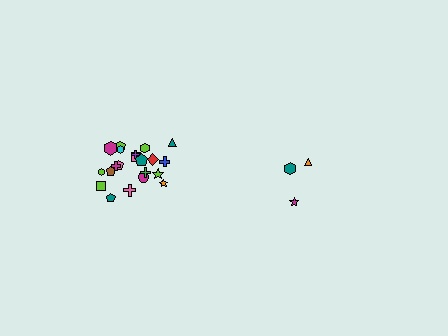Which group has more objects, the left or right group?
The left group.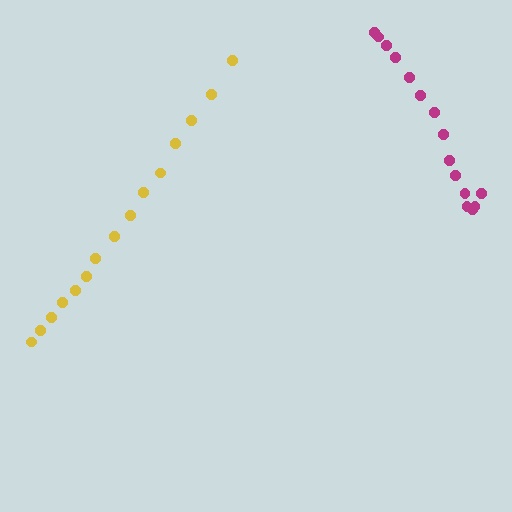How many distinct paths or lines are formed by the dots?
There are 2 distinct paths.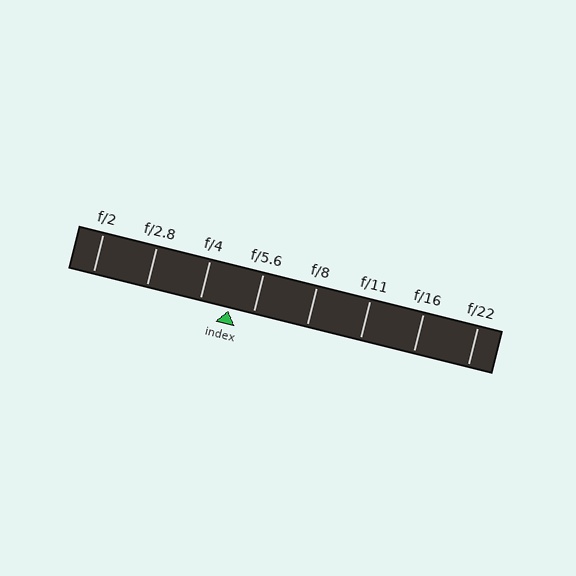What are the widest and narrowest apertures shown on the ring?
The widest aperture shown is f/2 and the narrowest is f/22.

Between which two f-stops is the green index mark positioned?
The index mark is between f/4 and f/5.6.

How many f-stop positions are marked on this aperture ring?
There are 8 f-stop positions marked.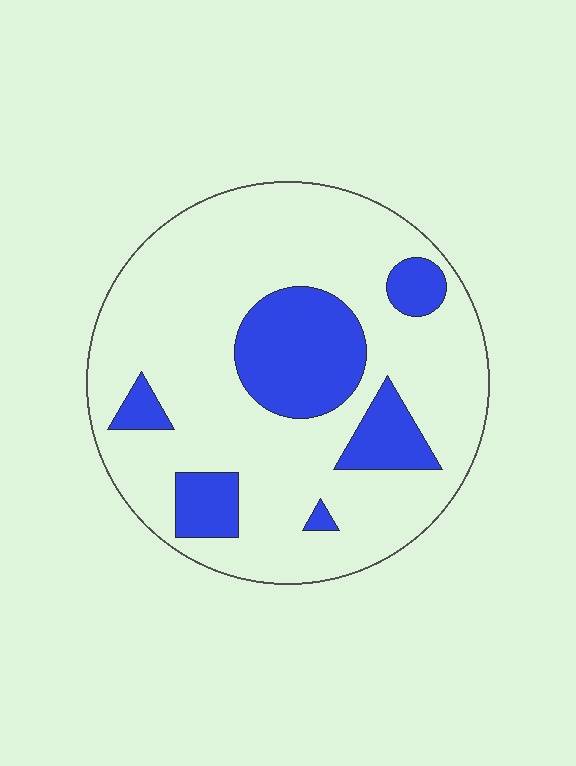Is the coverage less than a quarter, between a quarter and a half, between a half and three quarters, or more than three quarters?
Less than a quarter.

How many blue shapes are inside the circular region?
6.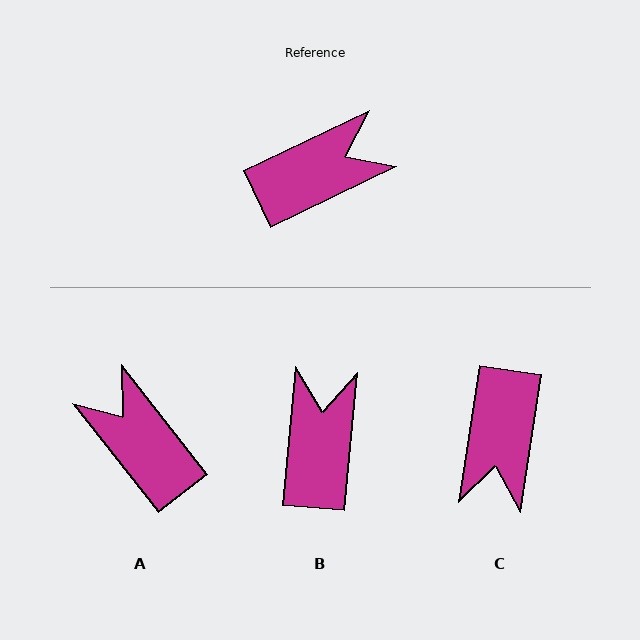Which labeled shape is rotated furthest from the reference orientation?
C, about 124 degrees away.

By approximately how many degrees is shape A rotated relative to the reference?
Approximately 102 degrees counter-clockwise.